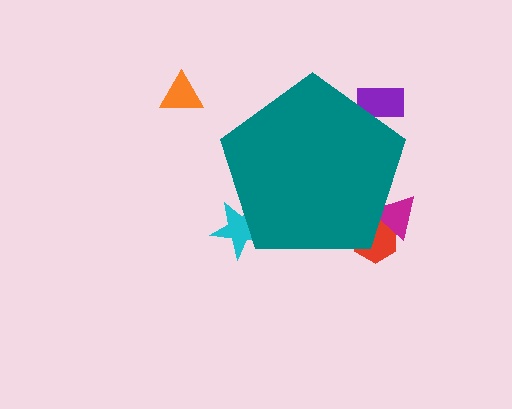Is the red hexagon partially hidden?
Yes, the red hexagon is partially hidden behind the teal pentagon.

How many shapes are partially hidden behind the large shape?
4 shapes are partially hidden.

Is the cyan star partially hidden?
Yes, the cyan star is partially hidden behind the teal pentagon.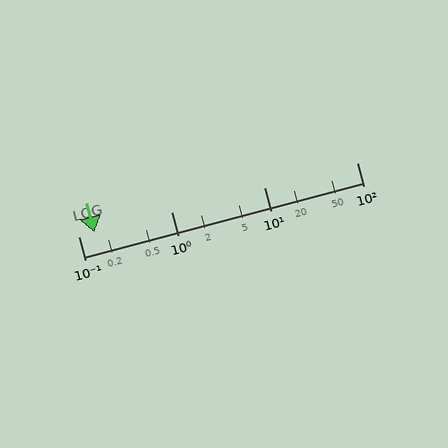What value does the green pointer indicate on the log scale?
The pointer indicates approximately 0.15.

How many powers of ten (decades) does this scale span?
The scale spans 3 decades, from 0.1 to 100.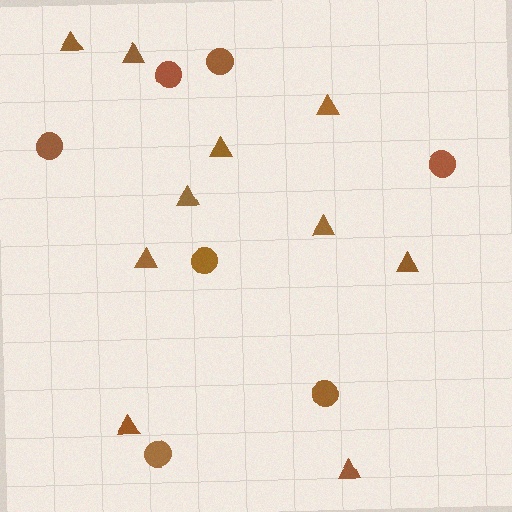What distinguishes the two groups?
There are 2 groups: one group of circles (7) and one group of triangles (10).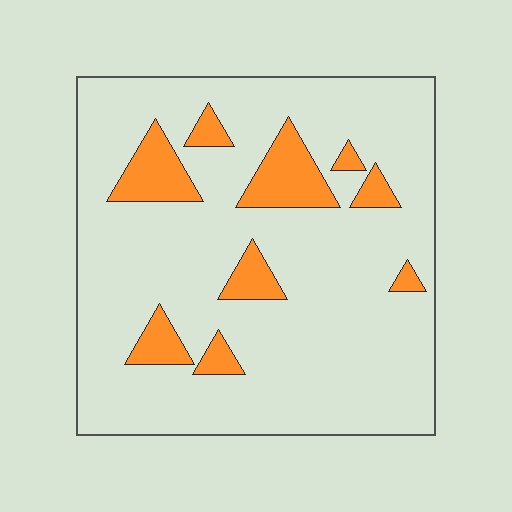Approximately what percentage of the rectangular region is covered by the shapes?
Approximately 15%.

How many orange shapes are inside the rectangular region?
9.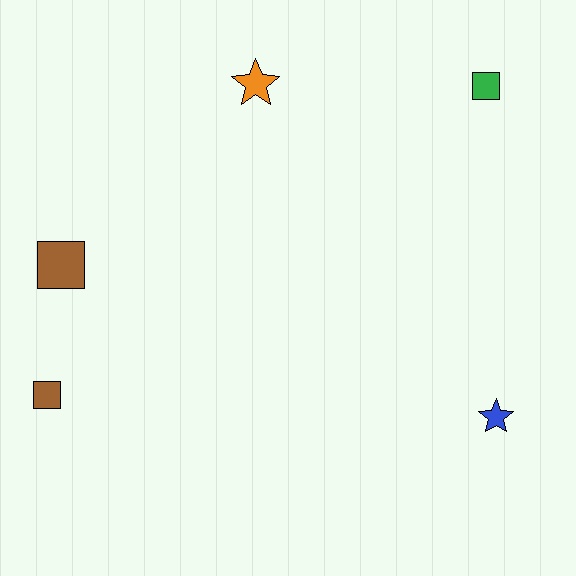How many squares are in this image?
There are 3 squares.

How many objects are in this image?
There are 5 objects.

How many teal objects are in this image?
There are no teal objects.